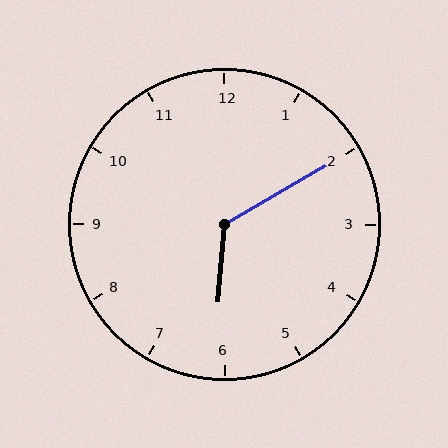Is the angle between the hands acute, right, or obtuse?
It is obtuse.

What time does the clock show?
6:10.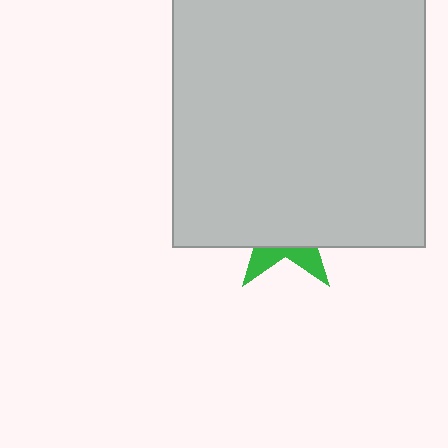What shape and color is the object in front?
The object in front is a light gray square.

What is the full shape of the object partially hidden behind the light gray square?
The partially hidden object is a green star.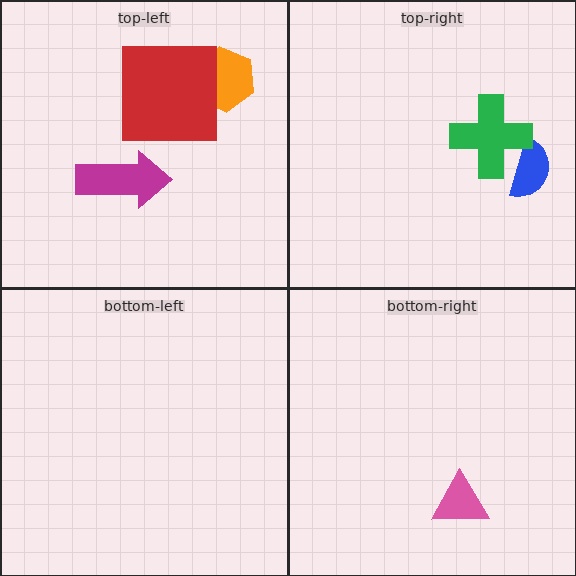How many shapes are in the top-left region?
3.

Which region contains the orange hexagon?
The top-left region.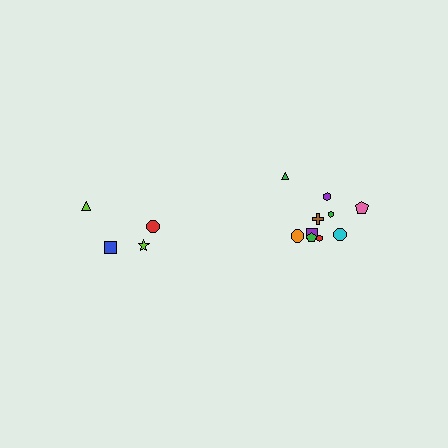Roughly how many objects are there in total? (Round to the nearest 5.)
Roughly 15 objects in total.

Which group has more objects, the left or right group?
The right group.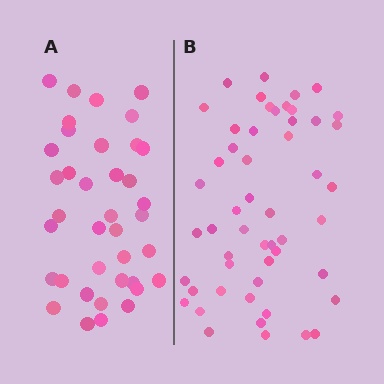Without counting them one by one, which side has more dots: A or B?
Region B (the right region) has more dots.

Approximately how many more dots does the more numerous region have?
Region B has approximately 15 more dots than region A.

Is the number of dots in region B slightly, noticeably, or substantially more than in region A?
Region B has noticeably more, but not dramatically so. The ratio is roughly 1.4 to 1.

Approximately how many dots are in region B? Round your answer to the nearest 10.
About 50 dots. (The exact count is 52, which rounds to 50.)